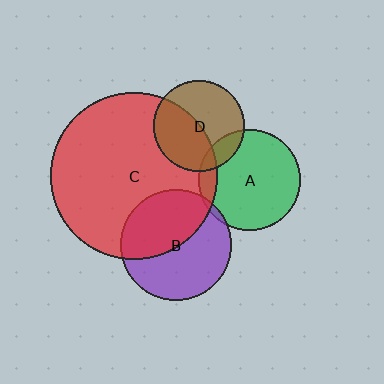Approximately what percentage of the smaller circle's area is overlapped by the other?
Approximately 45%.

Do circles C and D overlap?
Yes.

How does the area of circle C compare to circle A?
Approximately 2.7 times.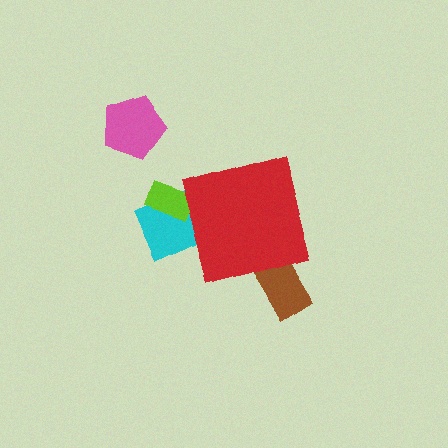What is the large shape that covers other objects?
A red square.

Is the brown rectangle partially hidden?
Yes, the brown rectangle is partially hidden behind the red square.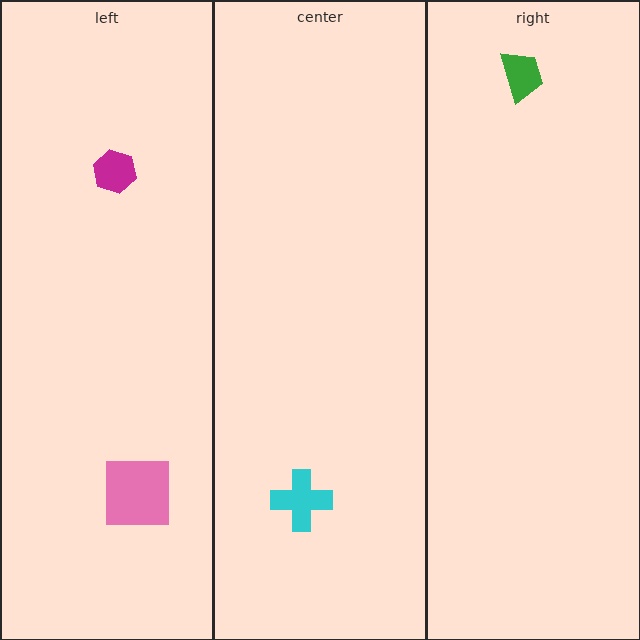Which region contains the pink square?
The left region.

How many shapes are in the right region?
1.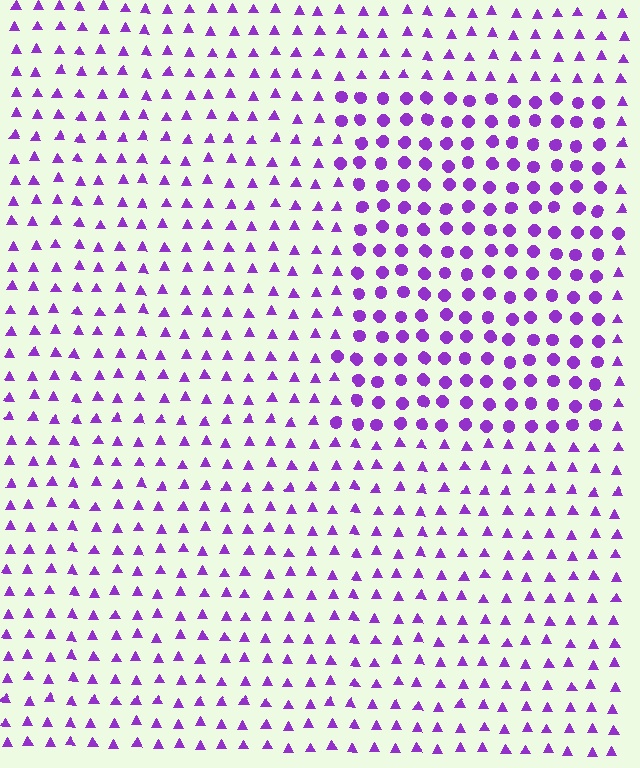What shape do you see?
I see a rectangle.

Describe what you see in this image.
The image is filled with small purple elements arranged in a uniform grid. A rectangle-shaped region contains circles, while the surrounding area contains triangles. The boundary is defined purely by the change in element shape.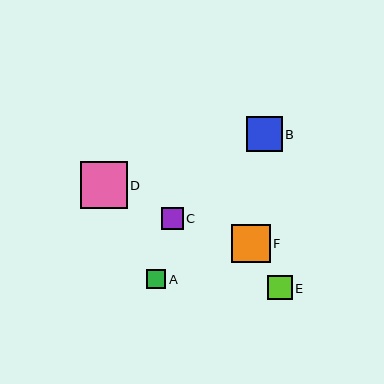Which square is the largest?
Square D is the largest with a size of approximately 47 pixels.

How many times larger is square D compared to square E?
Square D is approximately 1.9 times the size of square E.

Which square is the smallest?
Square A is the smallest with a size of approximately 19 pixels.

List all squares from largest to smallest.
From largest to smallest: D, F, B, E, C, A.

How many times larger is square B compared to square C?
Square B is approximately 1.6 times the size of square C.